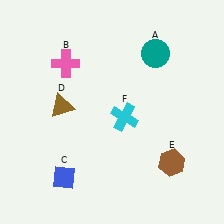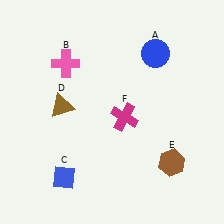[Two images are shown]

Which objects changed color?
A changed from teal to blue. F changed from cyan to magenta.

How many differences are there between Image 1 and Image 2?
There are 2 differences between the two images.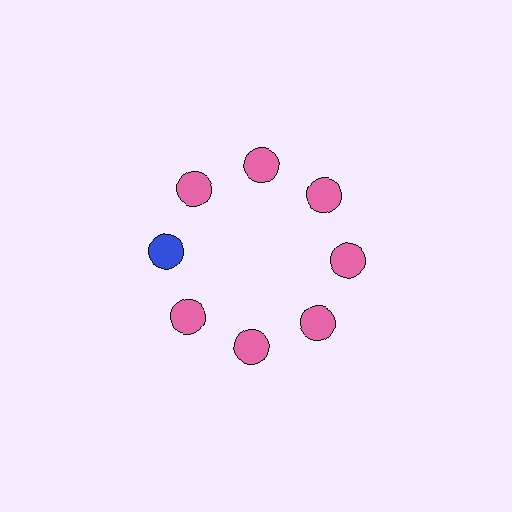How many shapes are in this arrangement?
There are 8 shapes arranged in a ring pattern.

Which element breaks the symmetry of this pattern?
The blue circle at roughly the 9 o'clock position breaks the symmetry. All other shapes are pink circles.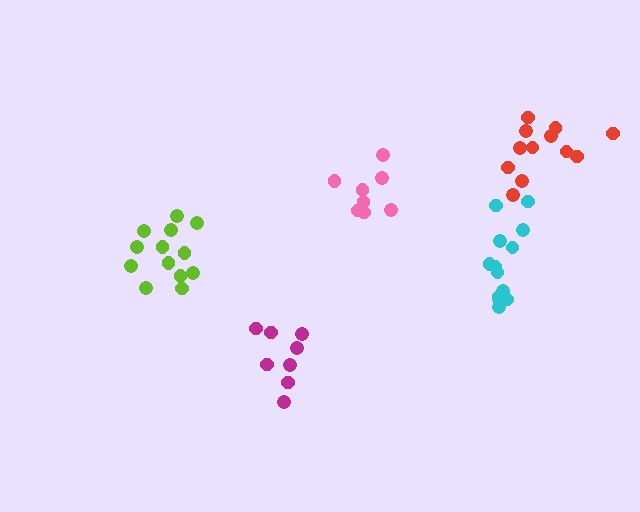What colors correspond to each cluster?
The clusters are colored: lime, cyan, red, pink, magenta.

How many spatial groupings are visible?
There are 5 spatial groupings.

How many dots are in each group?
Group 1: 13 dots, Group 2: 13 dots, Group 3: 12 dots, Group 4: 8 dots, Group 5: 8 dots (54 total).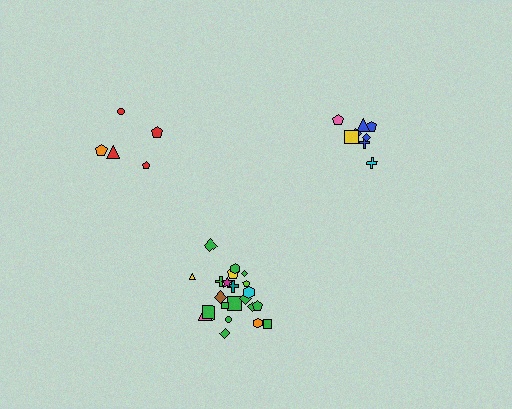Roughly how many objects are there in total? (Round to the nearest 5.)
Roughly 35 objects in total.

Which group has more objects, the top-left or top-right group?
The top-right group.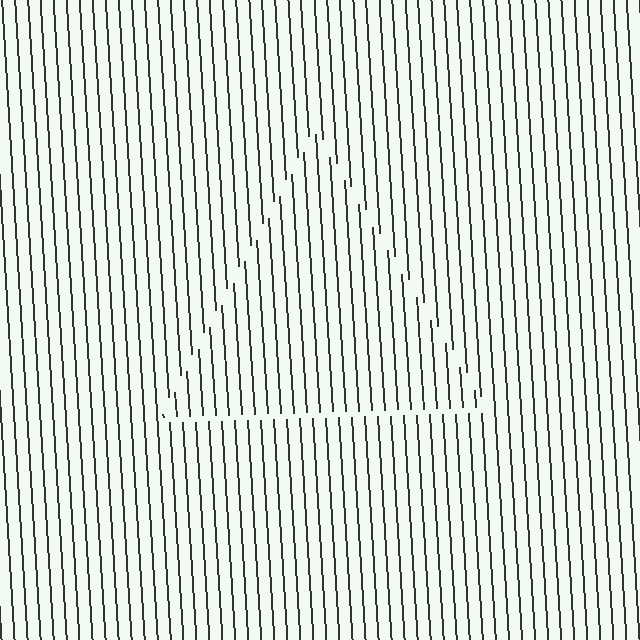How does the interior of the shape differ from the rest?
The interior of the shape contains the same grating, shifted by half a period — the contour is defined by the phase discontinuity where line-ends from the inner and outer gratings abut.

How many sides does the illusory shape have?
3 sides — the line-ends trace a triangle.